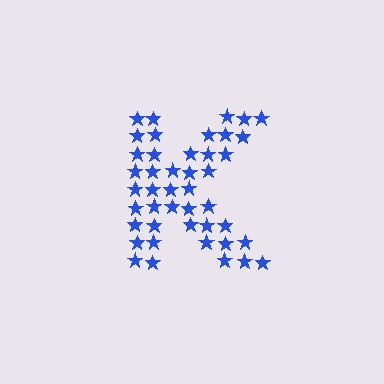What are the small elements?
The small elements are stars.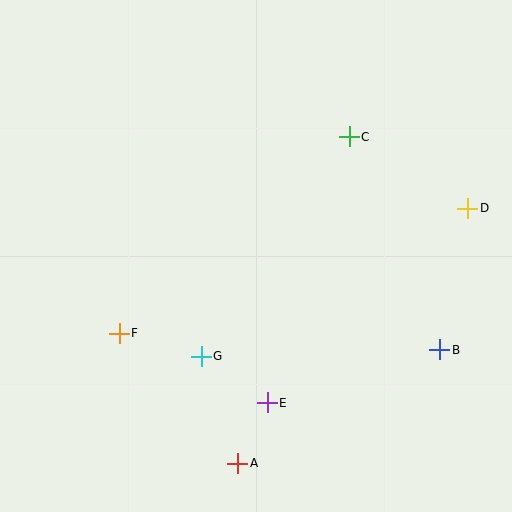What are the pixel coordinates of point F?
Point F is at (119, 333).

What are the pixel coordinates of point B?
Point B is at (440, 350).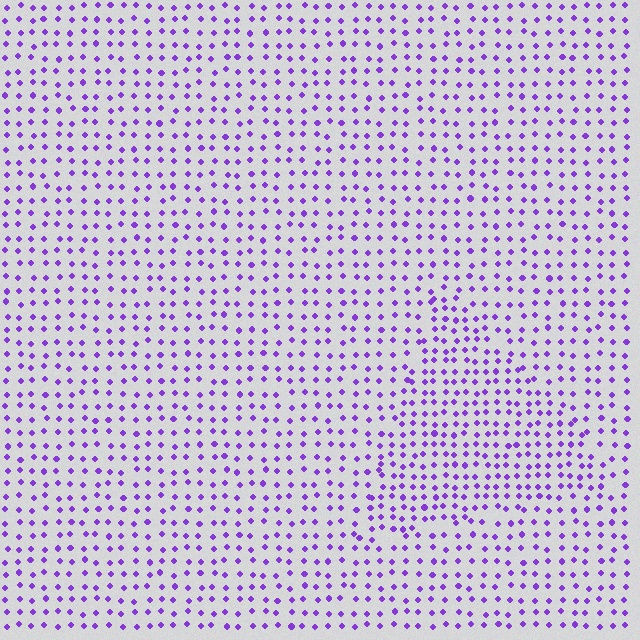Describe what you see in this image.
The image contains small purple elements arranged at two different densities. A triangle-shaped region is visible where the elements are more densely packed than the surrounding area.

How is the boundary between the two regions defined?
The boundary is defined by a change in element density (approximately 1.5x ratio). All elements are the same color, size, and shape.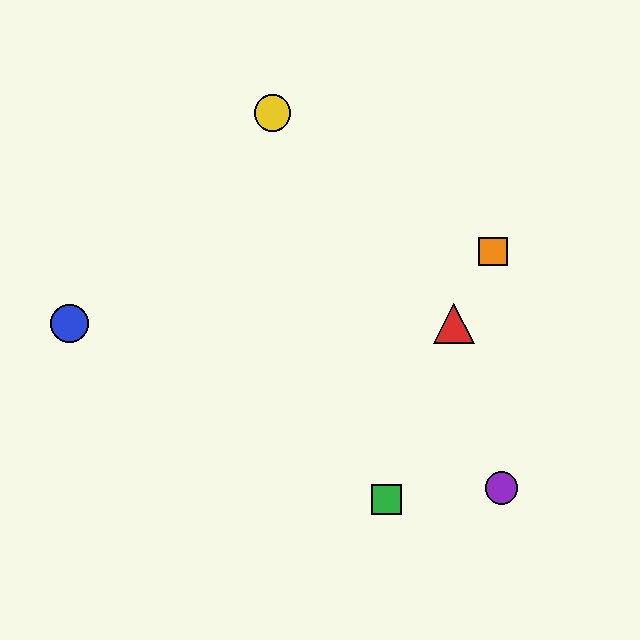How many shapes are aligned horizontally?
2 shapes (the red triangle, the blue circle) are aligned horizontally.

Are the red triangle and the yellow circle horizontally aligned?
No, the red triangle is at y≈324 and the yellow circle is at y≈113.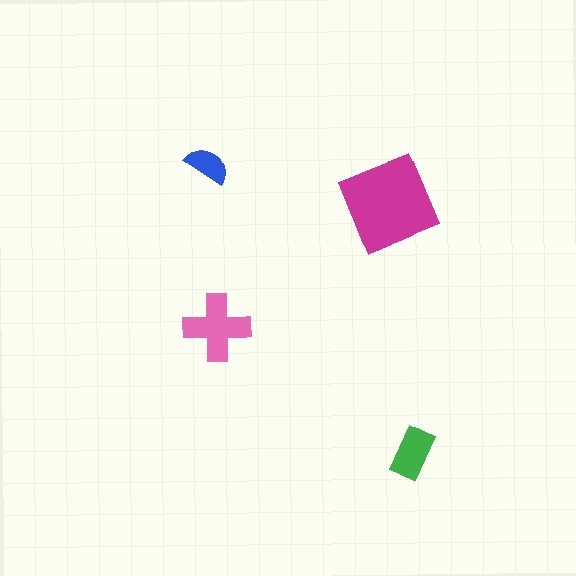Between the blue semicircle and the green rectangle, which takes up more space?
The green rectangle.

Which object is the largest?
The magenta diamond.